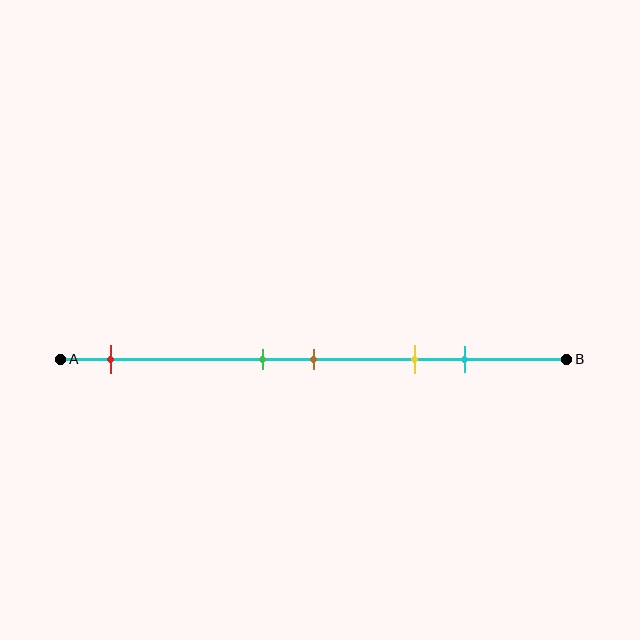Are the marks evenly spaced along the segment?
No, the marks are not evenly spaced.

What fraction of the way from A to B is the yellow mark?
The yellow mark is approximately 70% (0.7) of the way from A to B.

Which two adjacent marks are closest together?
The green and brown marks are the closest adjacent pair.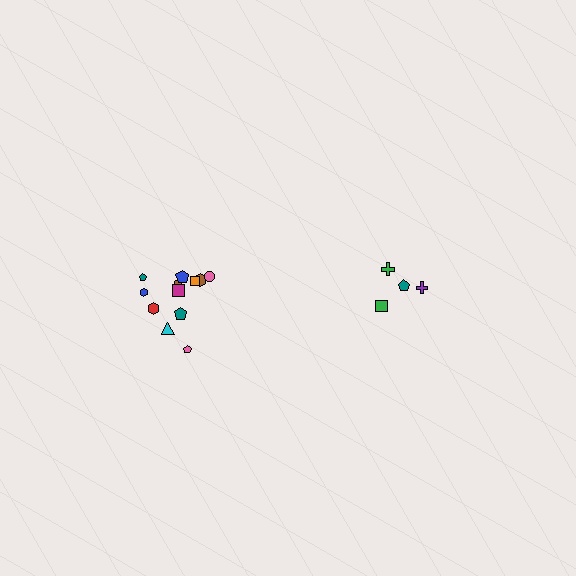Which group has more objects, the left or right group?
The left group.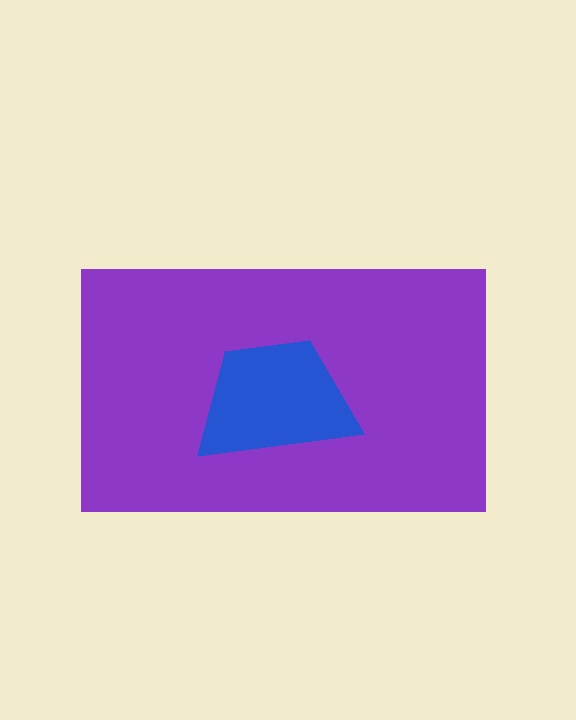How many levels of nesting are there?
2.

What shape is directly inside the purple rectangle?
The blue trapezoid.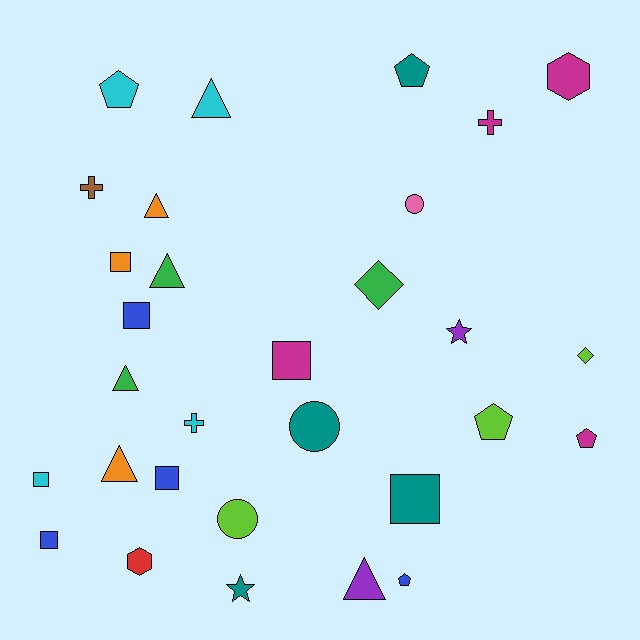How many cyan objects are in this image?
There are 4 cyan objects.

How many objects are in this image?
There are 30 objects.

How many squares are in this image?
There are 7 squares.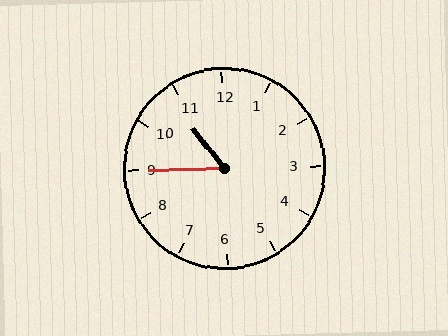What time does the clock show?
10:45.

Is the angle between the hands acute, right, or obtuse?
It is acute.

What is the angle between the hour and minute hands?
Approximately 52 degrees.